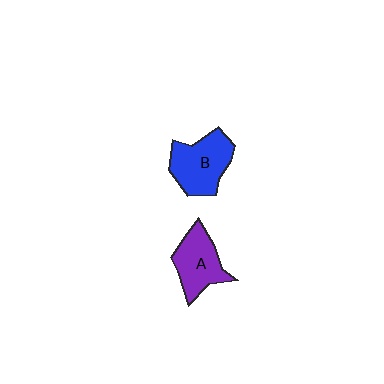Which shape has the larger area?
Shape B (blue).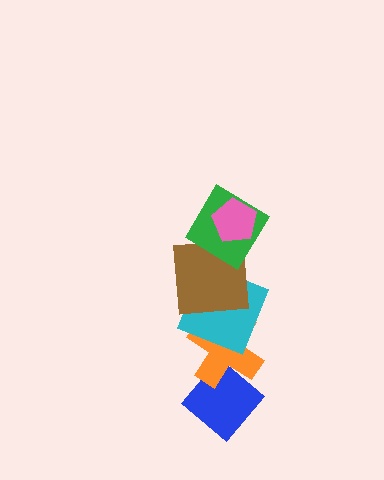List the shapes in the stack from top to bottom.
From top to bottom: the pink pentagon, the green diamond, the brown square, the cyan square, the orange cross, the blue diamond.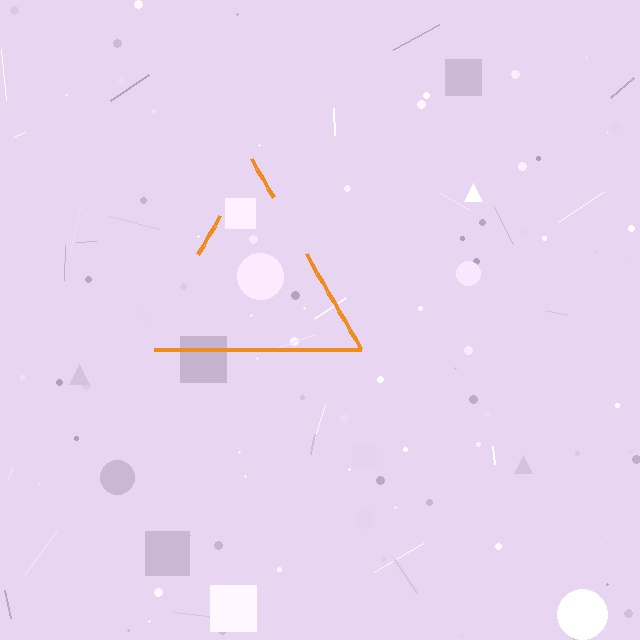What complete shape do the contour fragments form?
The contour fragments form a triangle.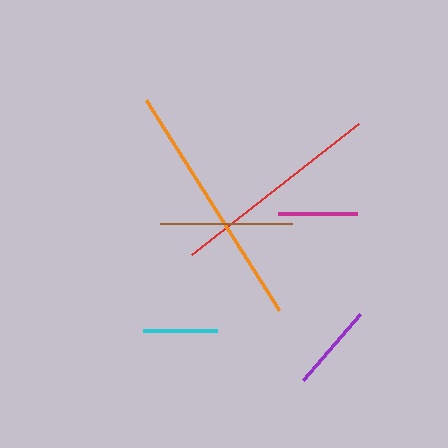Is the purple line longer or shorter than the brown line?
The brown line is longer than the purple line.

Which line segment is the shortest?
The cyan line is the shortest at approximately 74 pixels.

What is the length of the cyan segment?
The cyan segment is approximately 74 pixels long.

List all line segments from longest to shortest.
From longest to shortest: orange, red, brown, purple, magenta, cyan.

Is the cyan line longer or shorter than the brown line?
The brown line is longer than the cyan line.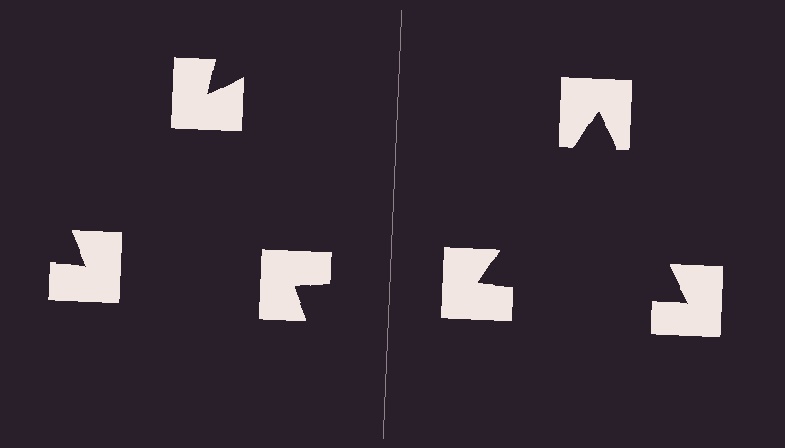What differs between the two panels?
The notched squares are positioned identically on both sides; only the wedge orientations differ. On the right they align to a triangle; on the left they are misaligned.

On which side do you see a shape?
An illusory triangle appears on the right side. On the left side the wedge cuts are rotated, so no coherent shape forms.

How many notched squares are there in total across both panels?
6 — 3 on each side.